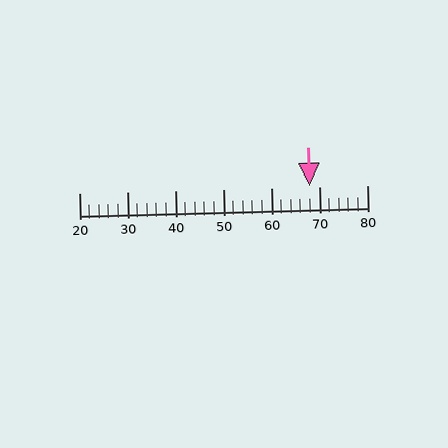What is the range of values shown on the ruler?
The ruler shows values from 20 to 80.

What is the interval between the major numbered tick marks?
The major tick marks are spaced 10 units apart.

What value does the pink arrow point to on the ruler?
The pink arrow points to approximately 68.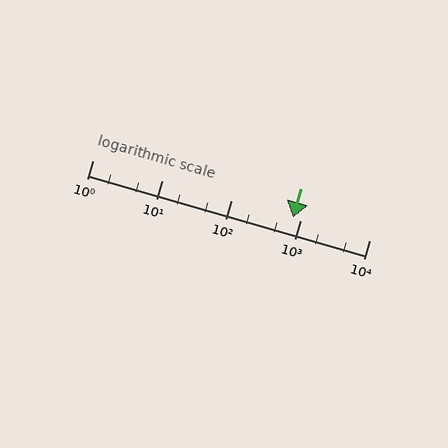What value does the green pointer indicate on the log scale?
The pointer indicates approximately 790.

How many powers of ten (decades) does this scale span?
The scale spans 4 decades, from 1 to 10000.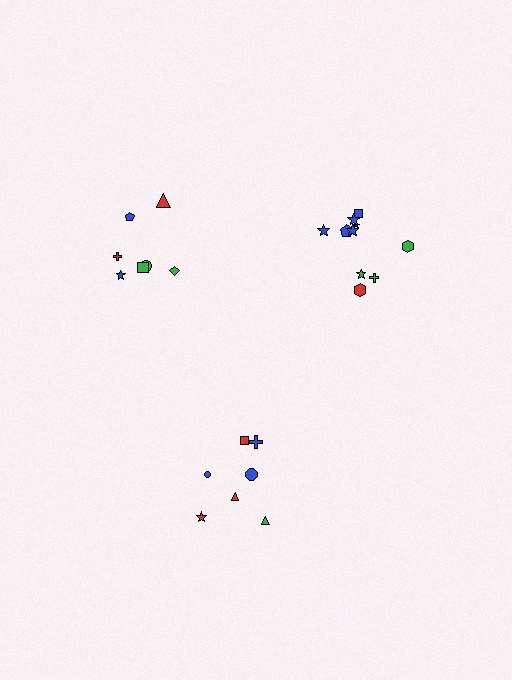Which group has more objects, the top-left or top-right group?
The top-right group.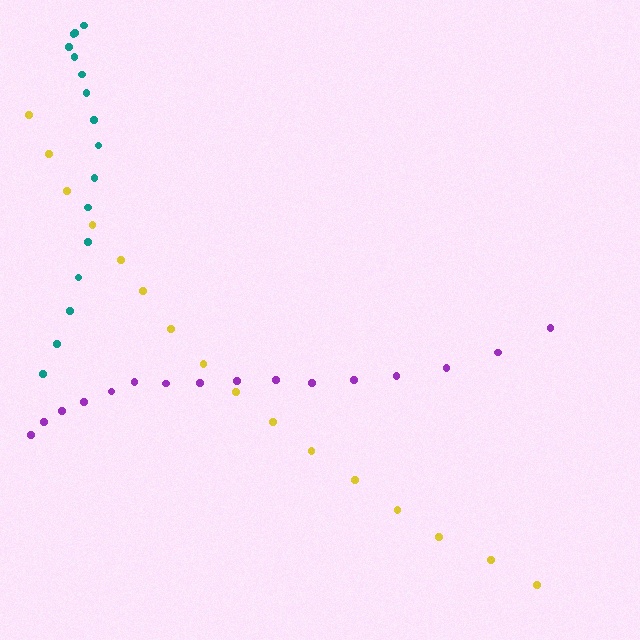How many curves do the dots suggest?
There are 3 distinct paths.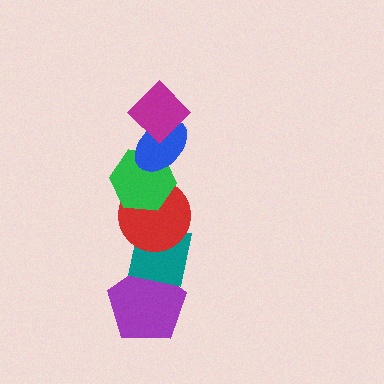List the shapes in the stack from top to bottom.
From top to bottom: the magenta diamond, the blue ellipse, the green hexagon, the red circle, the teal square, the purple pentagon.